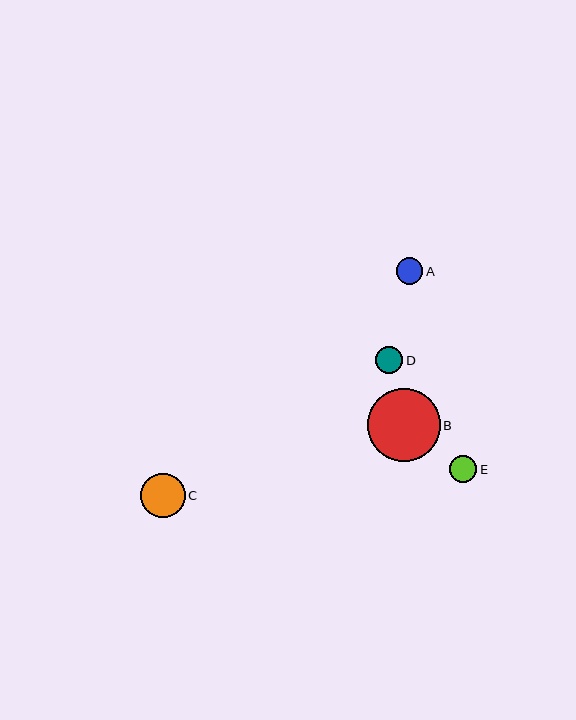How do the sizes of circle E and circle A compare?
Circle E and circle A are approximately the same size.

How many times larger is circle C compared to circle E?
Circle C is approximately 1.6 times the size of circle E.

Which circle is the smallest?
Circle A is the smallest with a size of approximately 27 pixels.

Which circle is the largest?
Circle B is the largest with a size of approximately 73 pixels.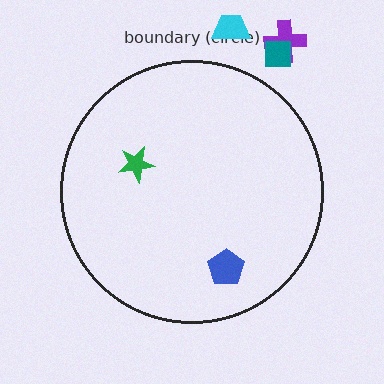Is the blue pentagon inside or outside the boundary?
Inside.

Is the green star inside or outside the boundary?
Inside.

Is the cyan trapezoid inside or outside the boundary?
Outside.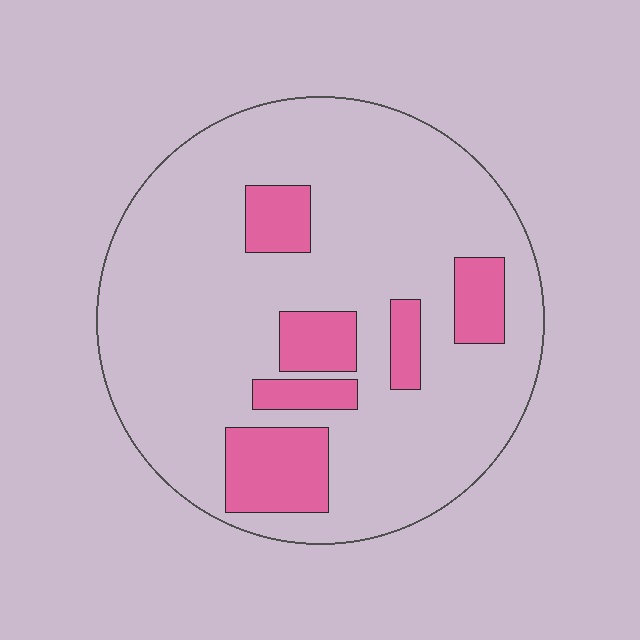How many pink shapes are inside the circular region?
6.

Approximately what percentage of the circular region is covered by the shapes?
Approximately 20%.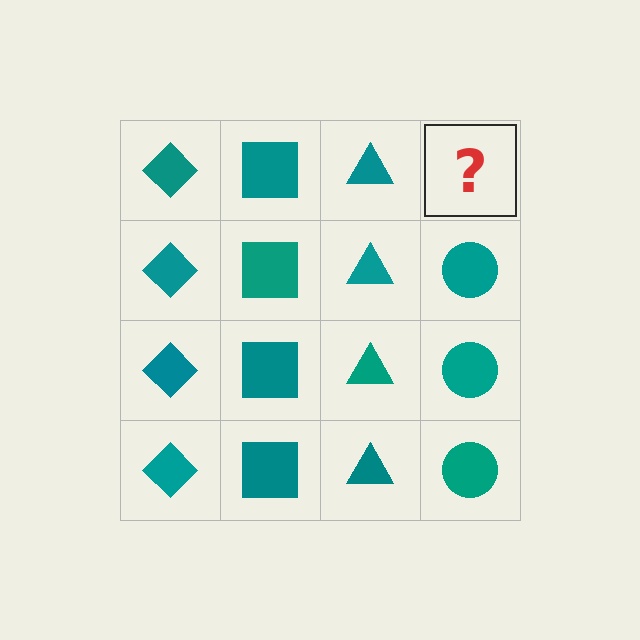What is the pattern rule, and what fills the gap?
The rule is that each column has a consistent shape. The gap should be filled with a teal circle.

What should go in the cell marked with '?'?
The missing cell should contain a teal circle.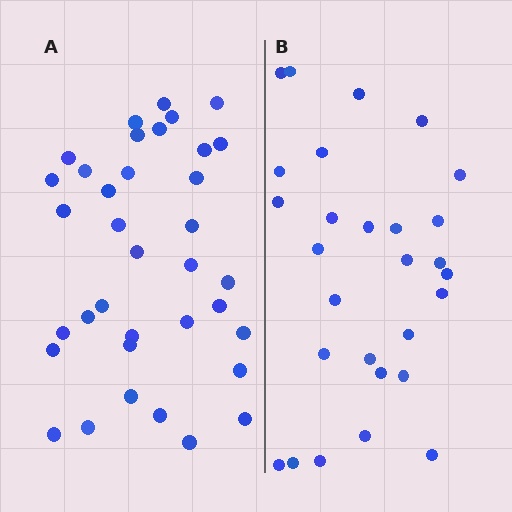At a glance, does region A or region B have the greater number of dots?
Region A (the left region) has more dots.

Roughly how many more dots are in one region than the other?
Region A has roughly 8 or so more dots than region B.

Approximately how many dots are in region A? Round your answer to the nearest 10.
About 40 dots. (The exact count is 36, which rounds to 40.)